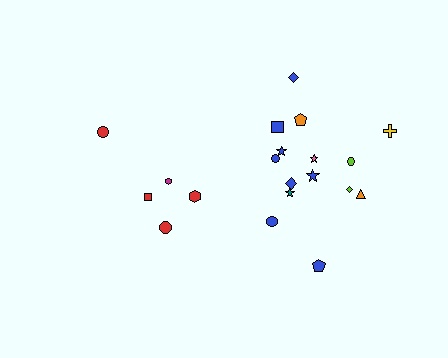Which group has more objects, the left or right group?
The right group.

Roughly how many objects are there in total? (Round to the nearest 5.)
Roughly 20 objects in total.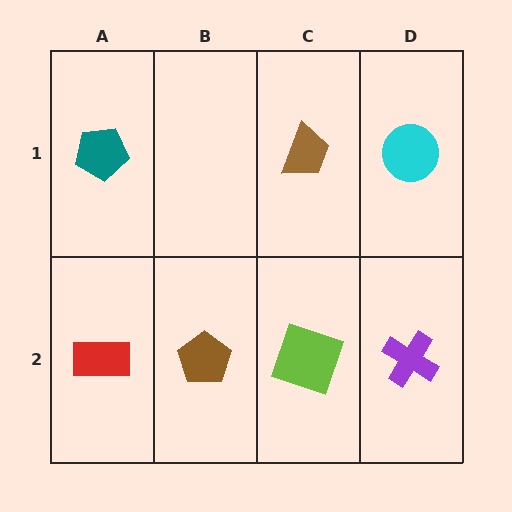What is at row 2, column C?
A lime square.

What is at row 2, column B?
A brown pentagon.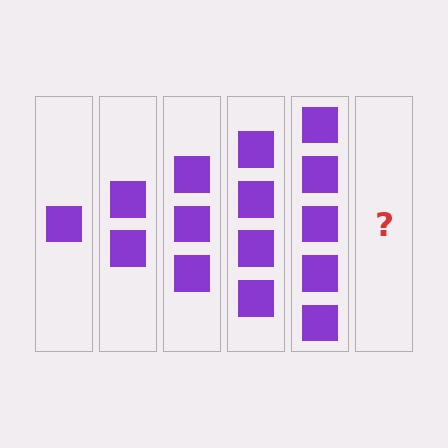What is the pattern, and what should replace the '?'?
The pattern is that each step adds one more square. The '?' should be 6 squares.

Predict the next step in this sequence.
The next step is 6 squares.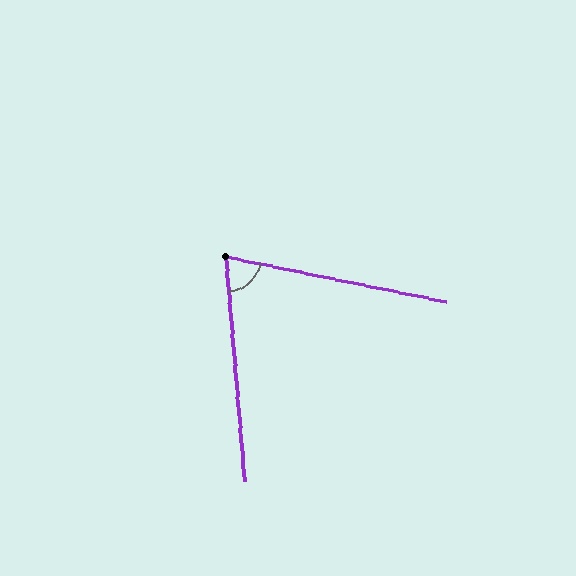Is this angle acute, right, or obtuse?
It is acute.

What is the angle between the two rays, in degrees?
Approximately 74 degrees.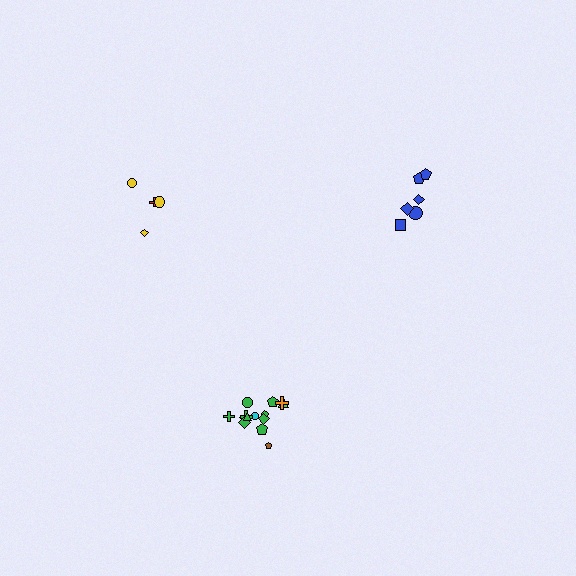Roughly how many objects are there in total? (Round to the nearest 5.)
Roughly 25 objects in total.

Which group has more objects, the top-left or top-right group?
The top-right group.